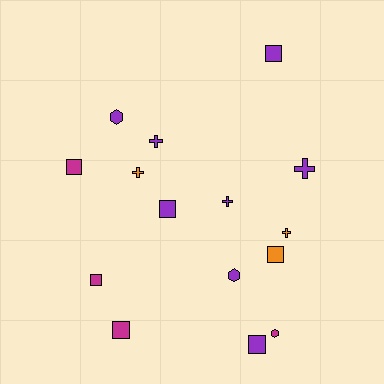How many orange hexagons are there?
There are no orange hexagons.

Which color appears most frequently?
Purple, with 8 objects.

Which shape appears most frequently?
Square, with 7 objects.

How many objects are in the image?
There are 15 objects.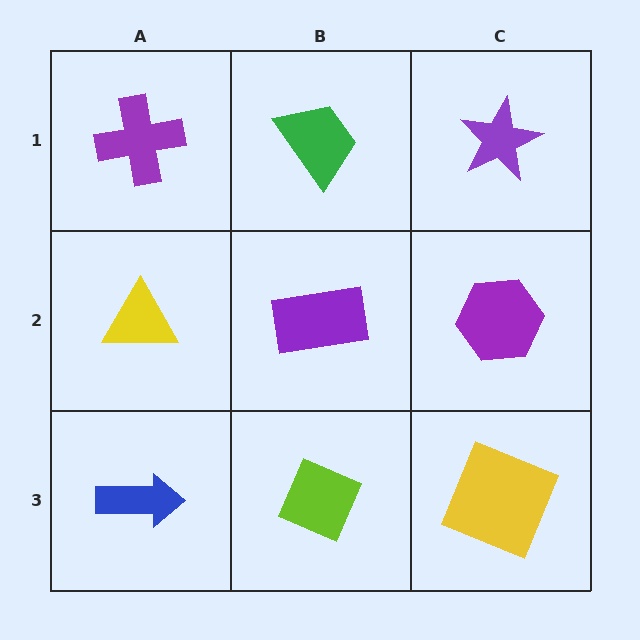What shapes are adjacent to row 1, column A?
A yellow triangle (row 2, column A), a green trapezoid (row 1, column B).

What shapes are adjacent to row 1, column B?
A purple rectangle (row 2, column B), a purple cross (row 1, column A), a purple star (row 1, column C).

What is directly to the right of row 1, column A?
A green trapezoid.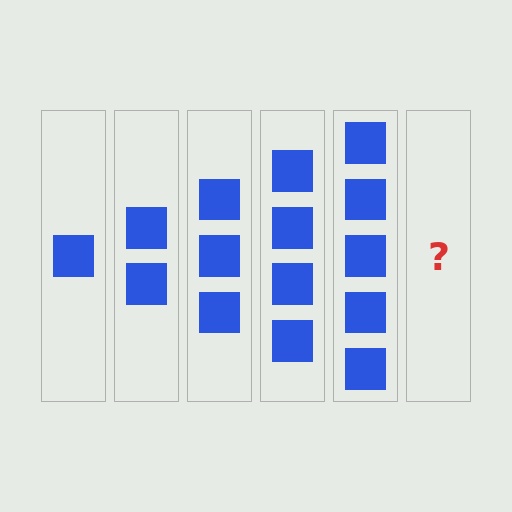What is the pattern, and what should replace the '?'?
The pattern is that each step adds one more square. The '?' should be 6 squares.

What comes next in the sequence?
The next element should be 6 squares.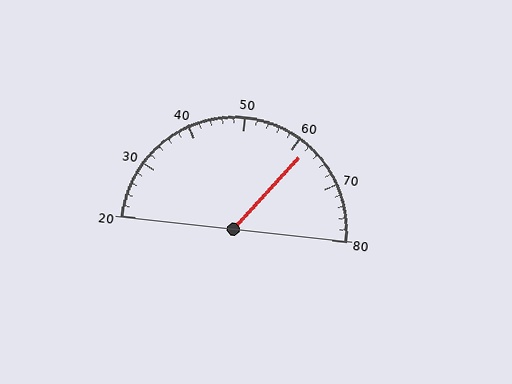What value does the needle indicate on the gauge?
The needle indicates approximately 62.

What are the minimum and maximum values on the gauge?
The gauge ranges from 20 to 80.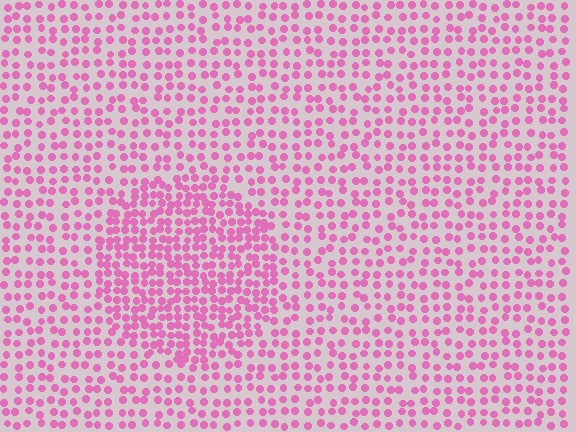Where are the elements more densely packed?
The elements are more densely packed inside the circle boundary.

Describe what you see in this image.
The image contains small pink elements arranged at two different densities. A circle-shaped region is visible where the elements are more densely packed than the surrounding area.